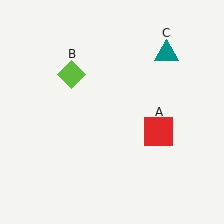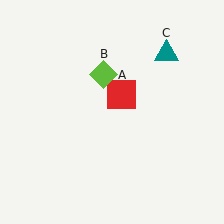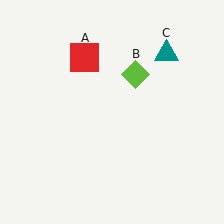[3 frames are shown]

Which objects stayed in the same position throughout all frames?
Teal triangle (object C) remained stationary.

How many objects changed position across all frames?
2 objects changed position: red square (object A), lime diamond (object B).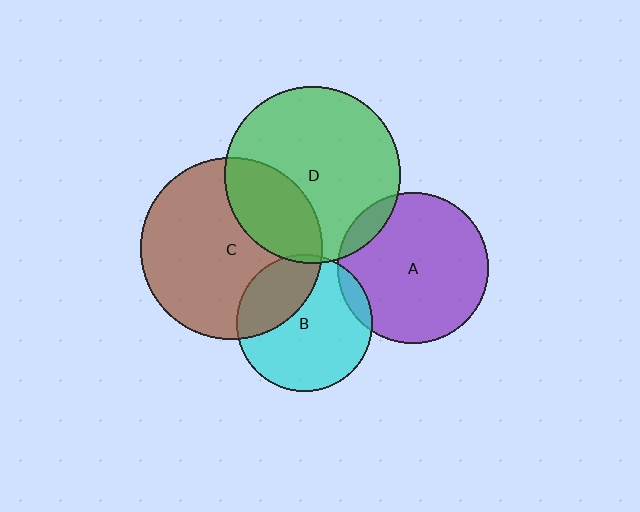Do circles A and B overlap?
Yes.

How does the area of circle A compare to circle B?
Approximately 1.2 times.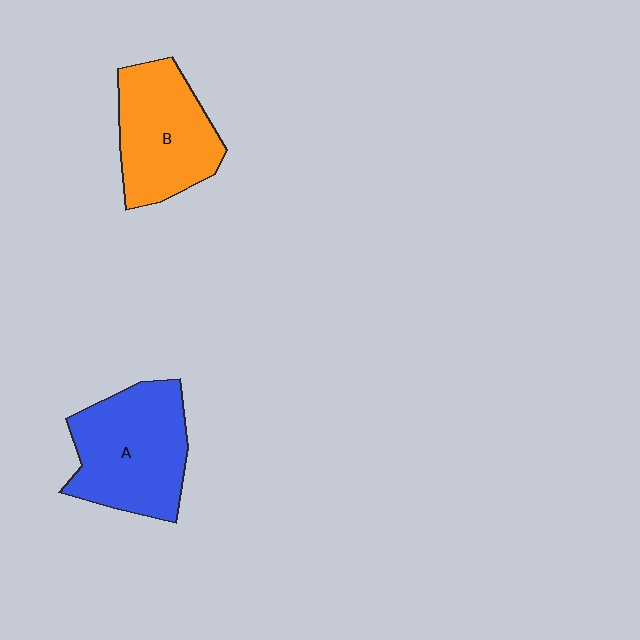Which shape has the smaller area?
Shape B (orange).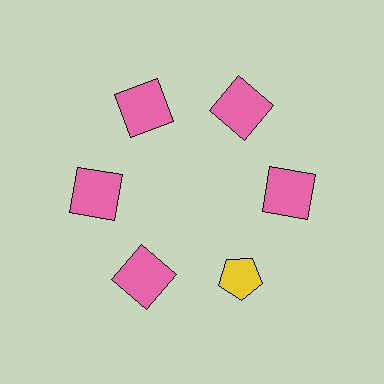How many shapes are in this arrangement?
There are 6 shapes arranged in a ring pattern.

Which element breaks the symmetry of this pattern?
The yellow pentagon at roughly the 5 o'clock position breaks the symmetry. All other shapes are pink squares.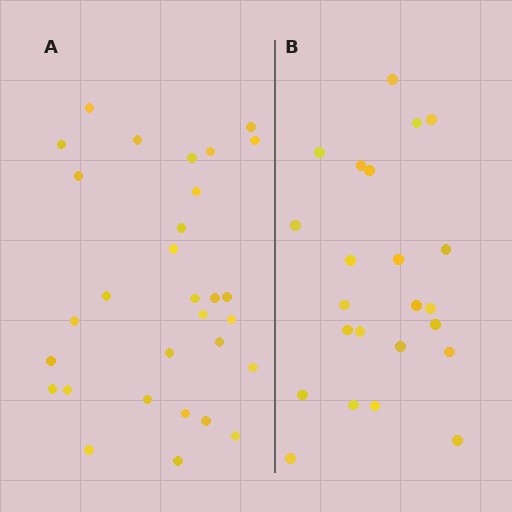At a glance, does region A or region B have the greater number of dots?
Region A (the left region) has more dots.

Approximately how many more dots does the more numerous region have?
Region A has roughly 8 or so more dots than region B.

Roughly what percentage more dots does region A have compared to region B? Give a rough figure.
About 30% more.